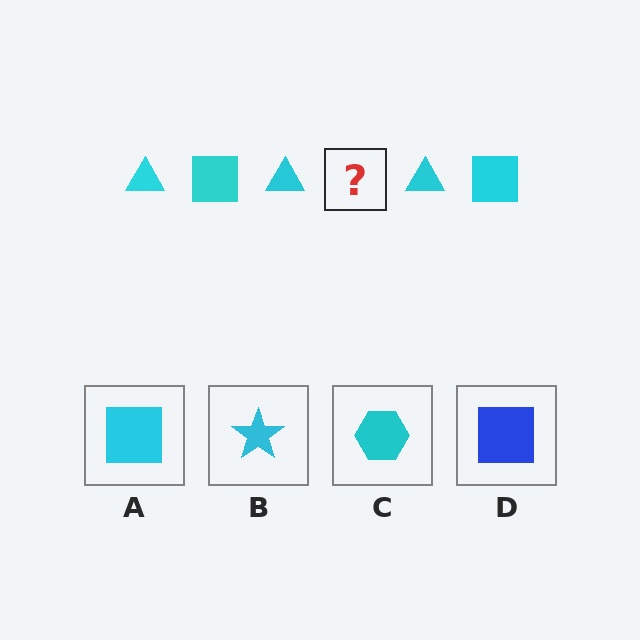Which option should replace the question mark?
Option A.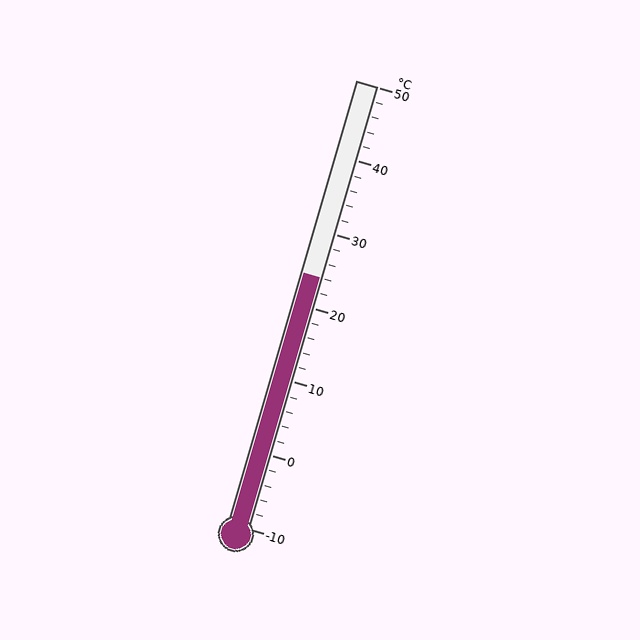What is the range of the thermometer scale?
The thermometer scale ranges from -10°C to 50°C.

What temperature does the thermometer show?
The thermometer shows approximately 24°C.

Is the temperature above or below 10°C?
The temperature is above 10°C.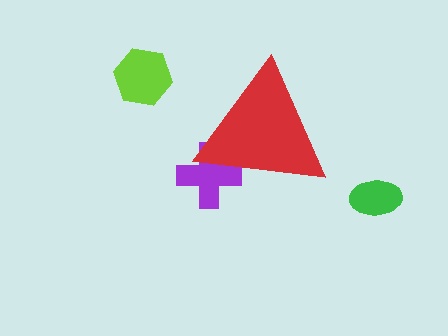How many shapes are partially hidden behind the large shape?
1 shape is partially hidden.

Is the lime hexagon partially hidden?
No, the lime hexagon is fully visible.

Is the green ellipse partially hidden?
No, the green ellipse is fully visible.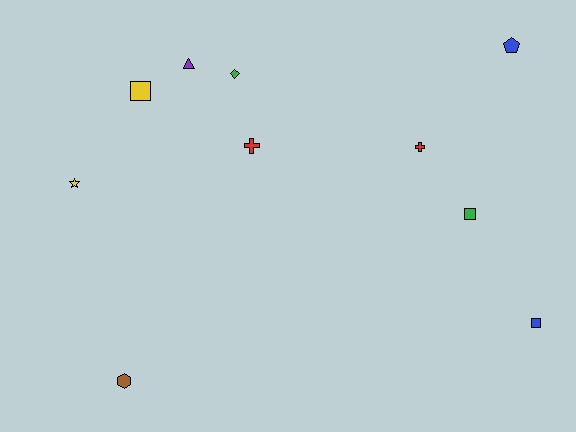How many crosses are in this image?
There are 2 crosses.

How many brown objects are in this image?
There is 1 brown object.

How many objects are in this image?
There are 10 objects.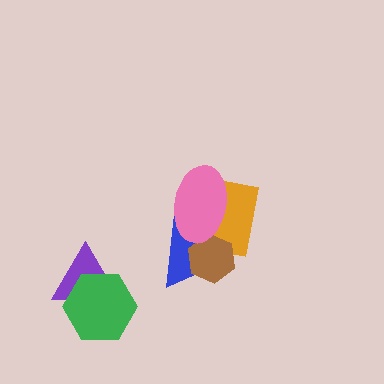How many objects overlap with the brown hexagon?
3 objects overlap with the brown hexagon.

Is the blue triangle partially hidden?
Yes, it is partially covered by another shape.